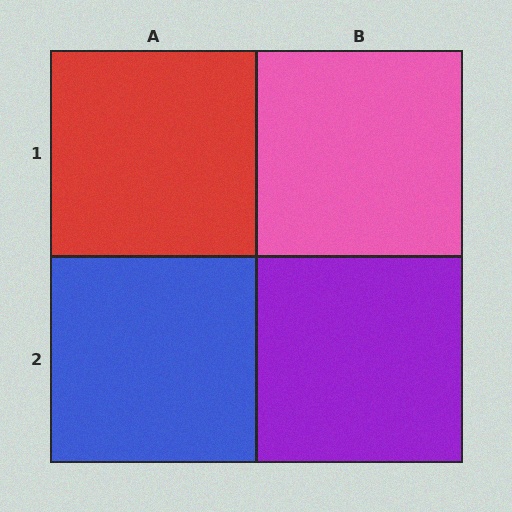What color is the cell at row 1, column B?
Pink.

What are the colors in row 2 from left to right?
Blue, purple.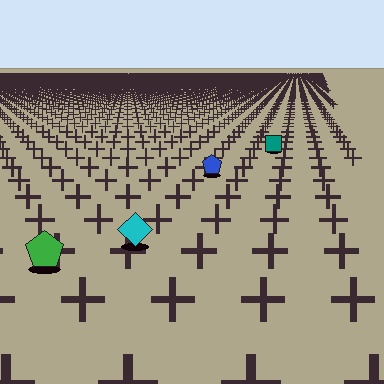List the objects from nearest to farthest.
From nearest to farthest: the green pentagon, the cyan diamond, the blue pentagon, the teal square.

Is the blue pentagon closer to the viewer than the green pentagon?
No. The green pentagon is closer — you can tell from the texture gradient: the ground texture is coarser near it.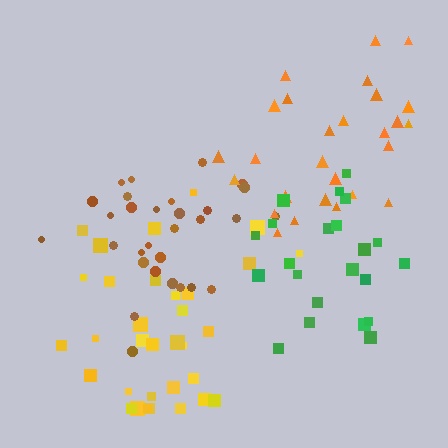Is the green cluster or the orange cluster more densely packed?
Green.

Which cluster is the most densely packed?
Brown.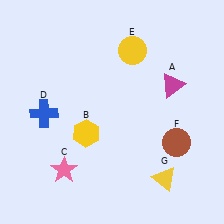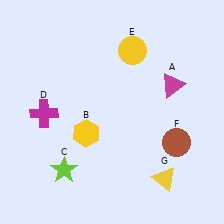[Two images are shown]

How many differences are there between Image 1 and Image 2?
There are 2 differences between the two images.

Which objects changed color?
C changed from pink to lime. D changed from blue to magenta.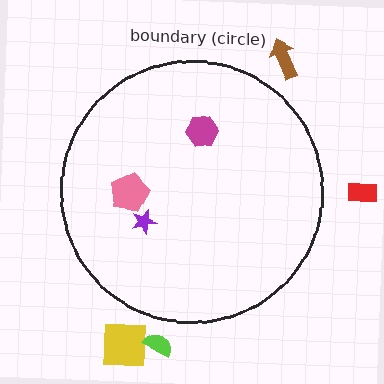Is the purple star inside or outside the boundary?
Inside.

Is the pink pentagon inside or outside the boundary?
Inside.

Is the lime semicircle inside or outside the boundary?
Outside.